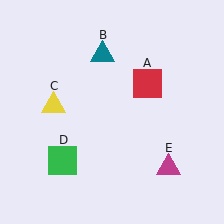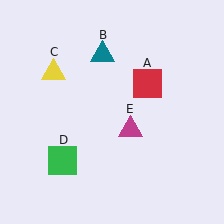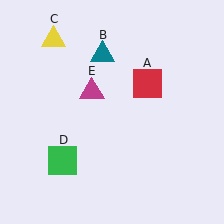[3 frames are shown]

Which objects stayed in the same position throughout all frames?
Red square (object A) and teal triangle (object B) and green square (object D) remained stationary.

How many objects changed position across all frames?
2 objects changed position: yellow triangle (object C), magenta triangle (object E).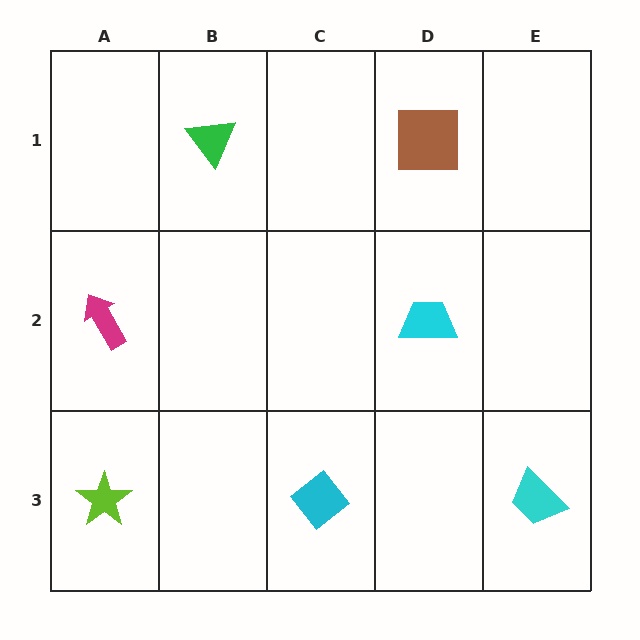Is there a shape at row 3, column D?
No, that cell is empty.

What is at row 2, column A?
A magenta arrow.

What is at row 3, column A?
A lime star.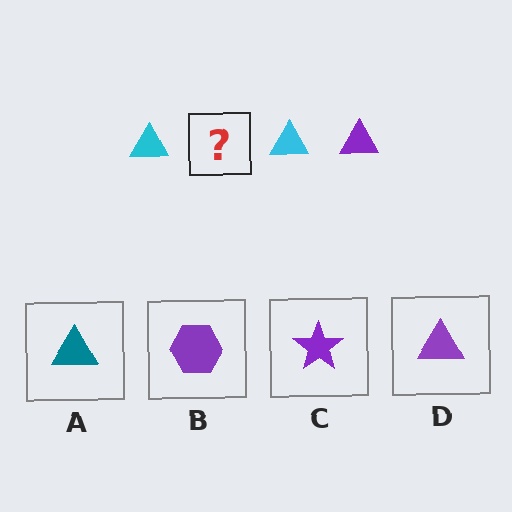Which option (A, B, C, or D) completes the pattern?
D.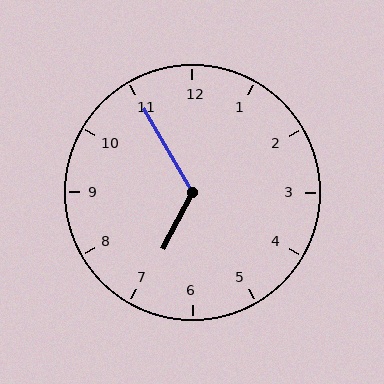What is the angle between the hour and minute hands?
Approximately 122 degrees.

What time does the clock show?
6:55.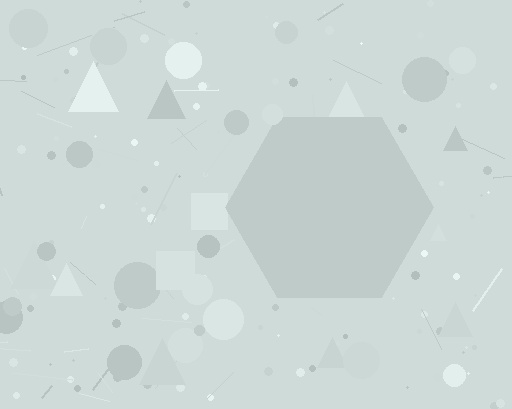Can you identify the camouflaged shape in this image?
The camouflaged shape is a hexagon.